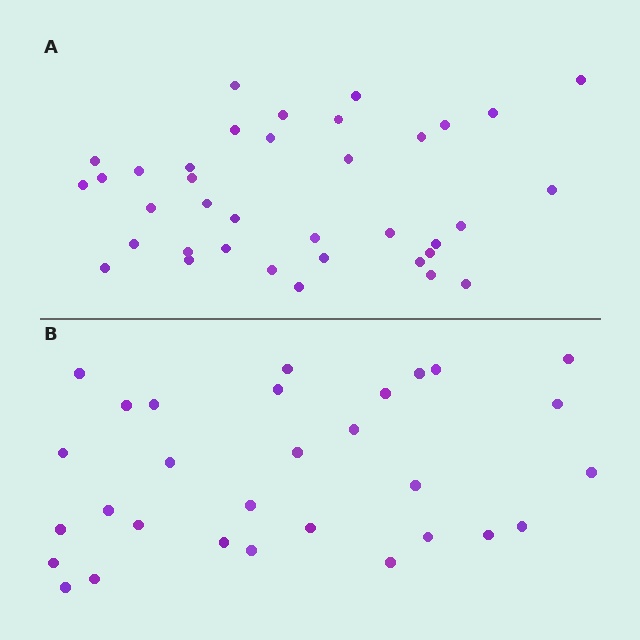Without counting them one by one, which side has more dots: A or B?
Region A (the top region) has more dots.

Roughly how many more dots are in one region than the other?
Region A has roughly 8 or so more dots than region B.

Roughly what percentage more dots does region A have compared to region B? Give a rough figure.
About 25% more.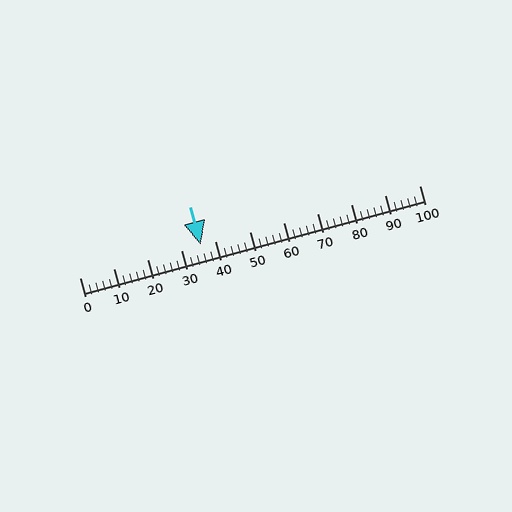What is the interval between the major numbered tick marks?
The major tick marks are spaced 10 units apart.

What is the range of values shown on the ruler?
The ruler shows values from 0 to 100.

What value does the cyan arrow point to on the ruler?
The cyan arrow points to approximately 36.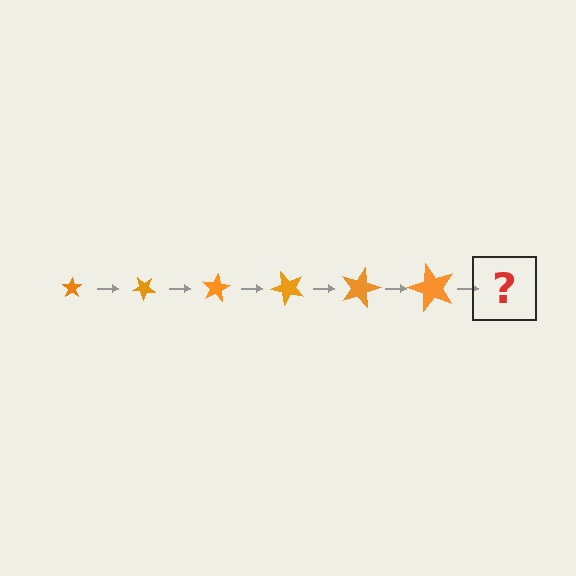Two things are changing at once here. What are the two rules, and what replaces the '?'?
The two rules are that the star grows larger each step and it rotates 40 degrees each step. The '?' should be a star, larger than the previous one and rotated 240 degrees from the start.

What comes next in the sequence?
The next element should be a star, larger than the previous one and rotated 240 degrees from the start.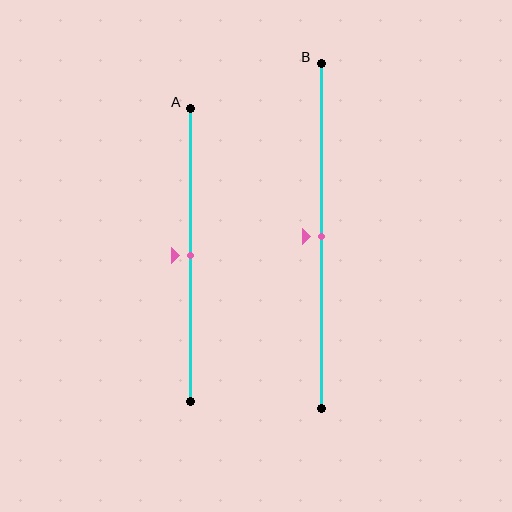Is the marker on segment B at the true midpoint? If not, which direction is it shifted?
Yes, the marker on segment B is at the true midpoint.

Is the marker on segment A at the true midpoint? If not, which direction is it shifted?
Yes, the marker on segment A is at the true midpoint.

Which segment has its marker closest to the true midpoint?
Segment A has its marker closest to the true midpoint.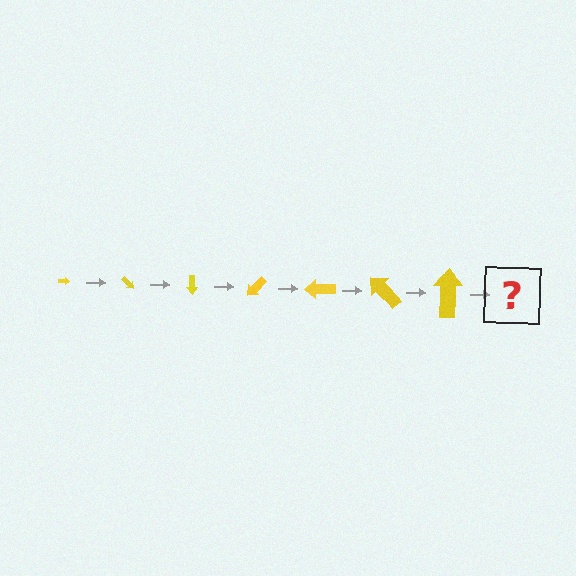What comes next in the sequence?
The next element should be an arrow, larger than the previous one and rotated 315 degrees from the start.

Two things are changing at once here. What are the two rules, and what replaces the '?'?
The two rules are that the arrow grows larger each step and it rotates 45 degrees each step. The '?' should be an arrow, larger than the previous one and rotated 315 degrees from the start.